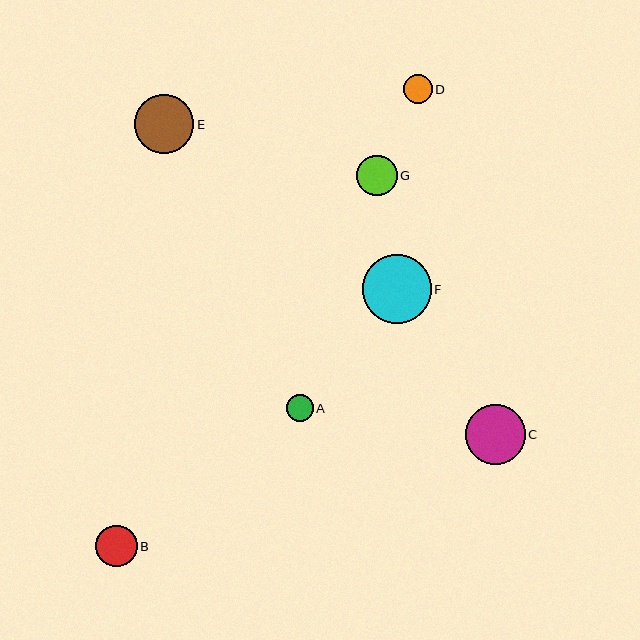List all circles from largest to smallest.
From largest to smallest: F, C, E, B, G, D, A.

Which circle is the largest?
Circle F is the largest with a size of approximately 69 pixels.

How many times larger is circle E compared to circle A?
Circle E is approximately 2.2 times the size of circle A.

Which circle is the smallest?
Circle A is the smallest with a size of approximately 26 pixels.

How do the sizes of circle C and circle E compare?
Circle C and circle E are approximately the same size.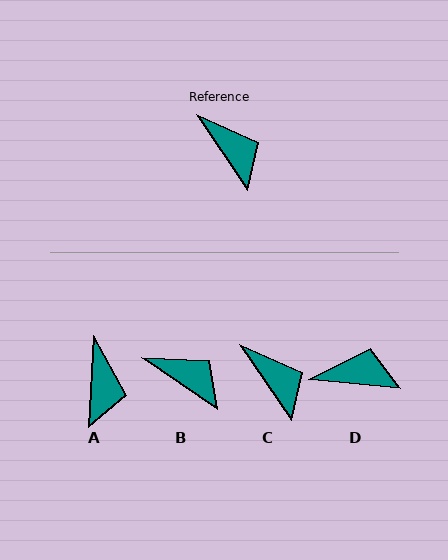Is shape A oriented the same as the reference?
No, it is off by about 38 degrees.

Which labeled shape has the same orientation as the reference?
C.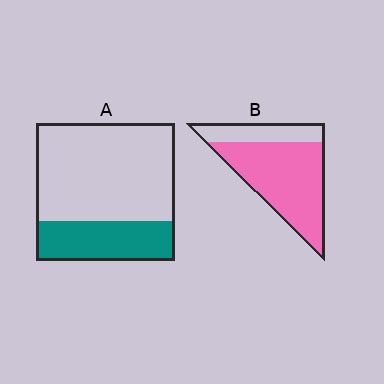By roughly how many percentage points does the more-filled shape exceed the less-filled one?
By roughly 45 percentage points (B over A).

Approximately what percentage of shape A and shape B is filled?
A is approximately 30% and B is approximately 75%.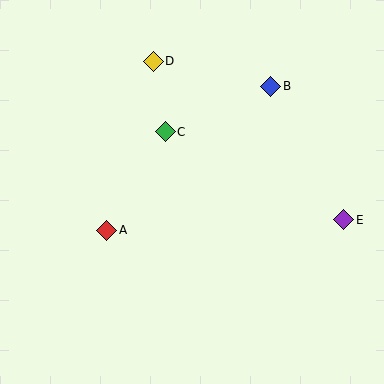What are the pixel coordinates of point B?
Point B is at (271, 86).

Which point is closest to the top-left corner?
Point D is closest to the top-left corner.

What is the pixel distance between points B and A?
The distance between B and A is 219 pixels.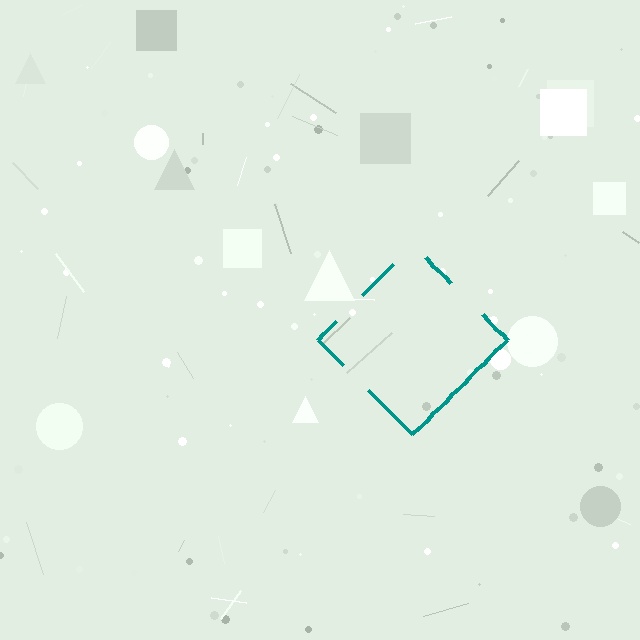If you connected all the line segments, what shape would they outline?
They would outline a diamond.